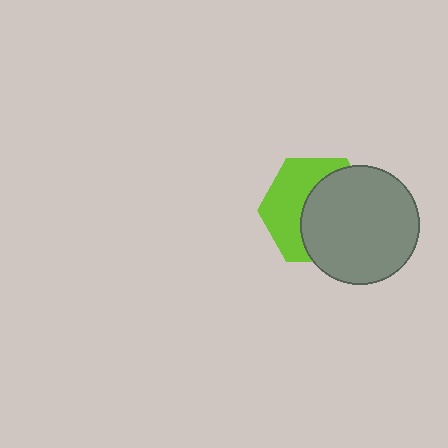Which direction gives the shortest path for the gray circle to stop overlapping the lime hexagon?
Moving right gives the shortest separation.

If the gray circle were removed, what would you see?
You would see the complete lime hexagon.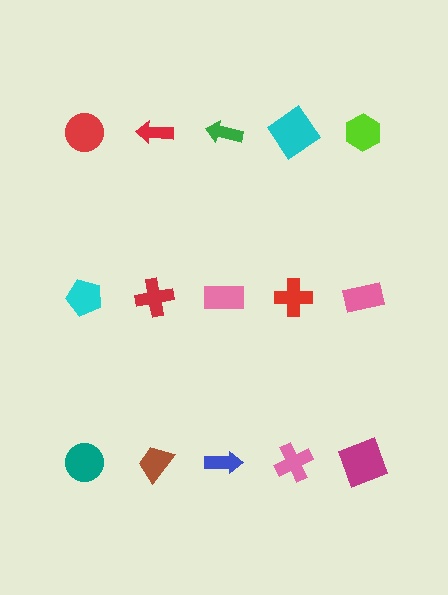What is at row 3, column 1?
A teal circle.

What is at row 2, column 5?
A pink rectangle.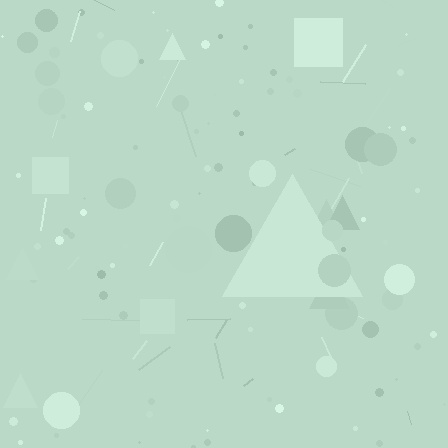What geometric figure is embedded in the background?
A triangle is embedded in the background.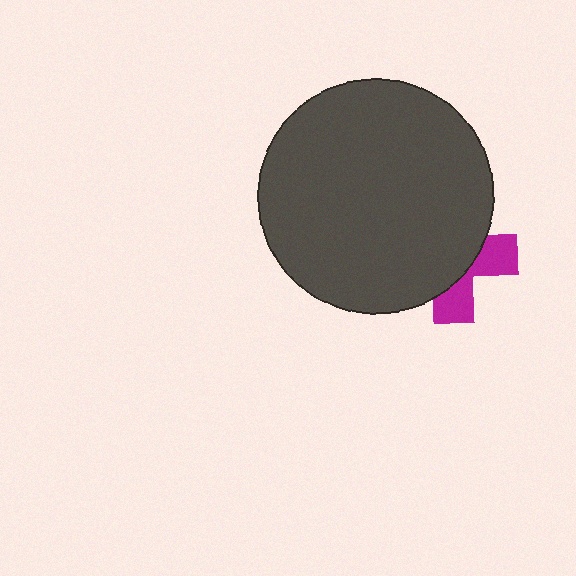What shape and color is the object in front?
The object in front is a dark gray circle.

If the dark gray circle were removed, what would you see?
You would see the complete magenta cross.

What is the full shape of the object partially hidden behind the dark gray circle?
The partially hidden object is a magenta cross.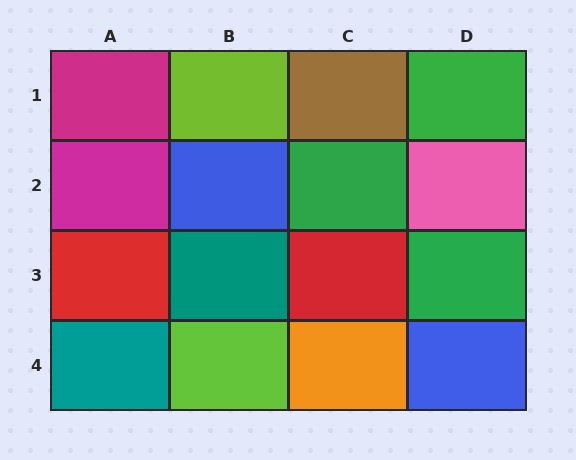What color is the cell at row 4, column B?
Lime.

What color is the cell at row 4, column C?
Orange.